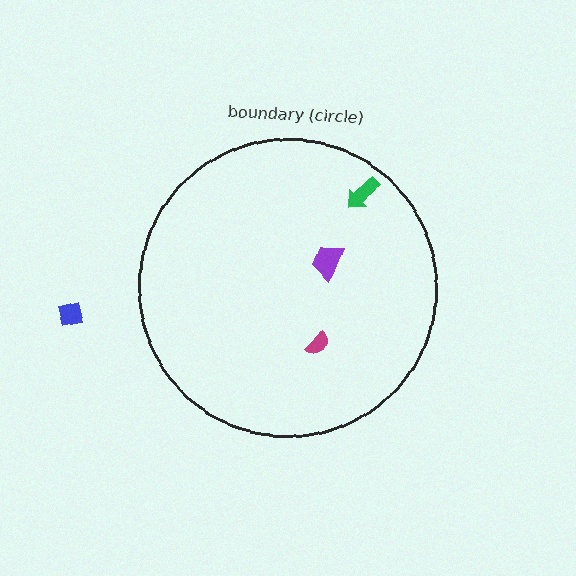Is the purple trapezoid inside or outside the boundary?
Inside.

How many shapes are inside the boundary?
3 inside, 1 outside.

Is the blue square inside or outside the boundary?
Outside.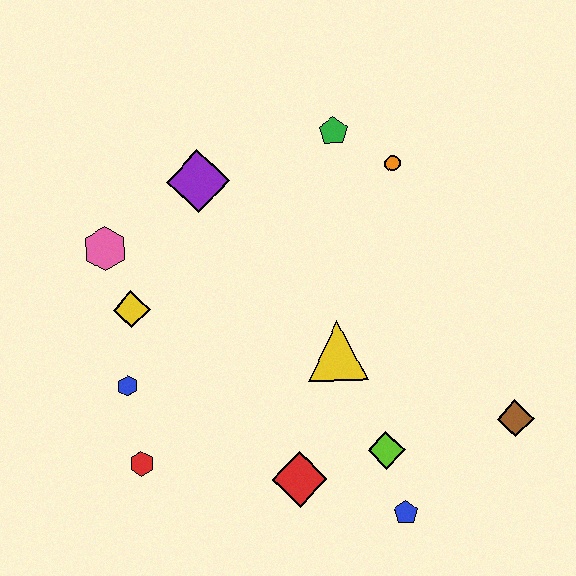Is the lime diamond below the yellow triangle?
Yes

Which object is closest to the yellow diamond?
The pink hexagon is closest to the yellow diamond.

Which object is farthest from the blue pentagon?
The pink hexagon is farthest from the blue pentagon.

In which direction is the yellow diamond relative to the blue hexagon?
The yellow diamond is above the blue hexagon.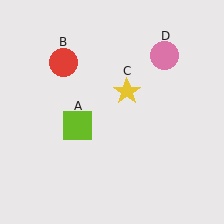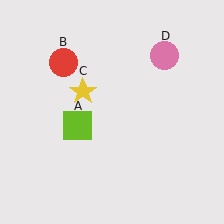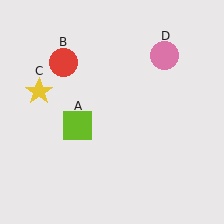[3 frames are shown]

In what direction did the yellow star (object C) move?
The yellow star (object C) moved left.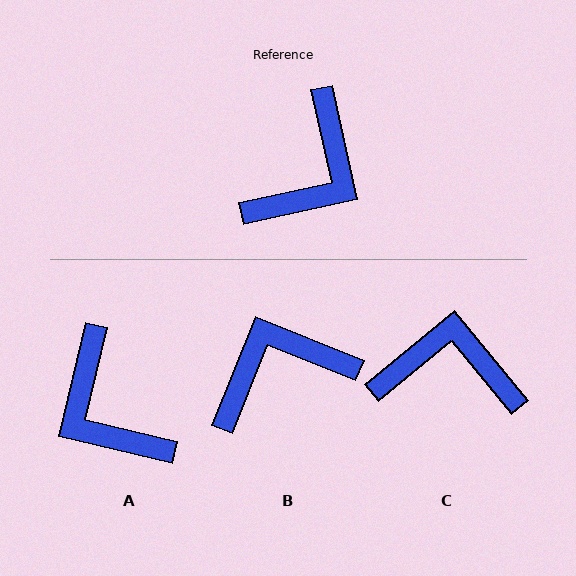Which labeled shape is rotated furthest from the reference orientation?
B, about 146 degrees away.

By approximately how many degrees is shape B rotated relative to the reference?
Approximately 146 degrees counter-clockwise.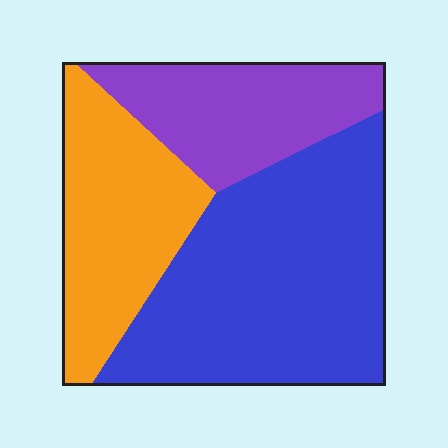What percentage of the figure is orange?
Orange takes up about one quarter (1/4) of the figure.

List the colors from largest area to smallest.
From largest to smallest: blue, orange, purple.